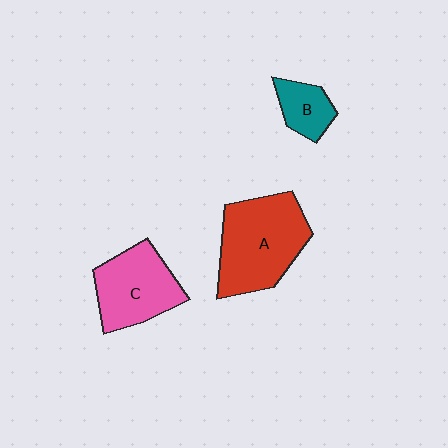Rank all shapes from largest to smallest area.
From largest to smallest: A (red), C (pink), B (teal).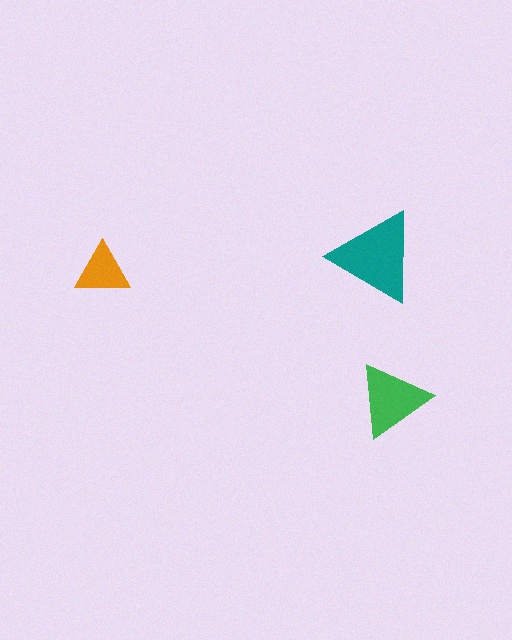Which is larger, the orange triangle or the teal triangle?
The teal one.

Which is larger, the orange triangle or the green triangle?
The green one.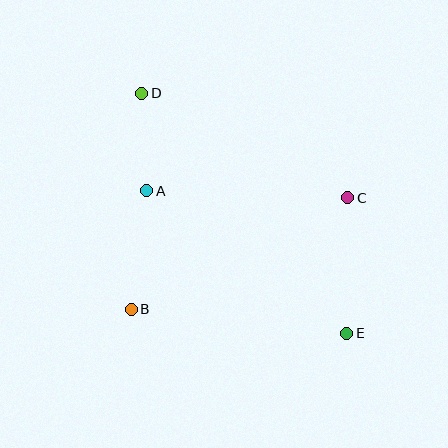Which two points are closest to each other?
Points A and D are closest to each other.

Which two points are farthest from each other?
Points D and E are farthest from each other.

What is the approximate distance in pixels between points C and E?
The distance between C and E is approximately 135 pixels.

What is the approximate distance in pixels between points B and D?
The distance between B and D is approximately 216 pixels.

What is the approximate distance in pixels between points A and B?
The distance between A and B is approximately 120 pixels.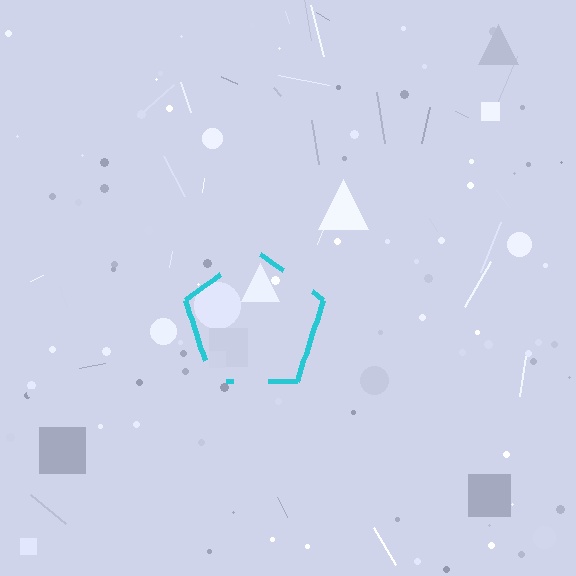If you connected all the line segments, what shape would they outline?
They would outline a pentagon.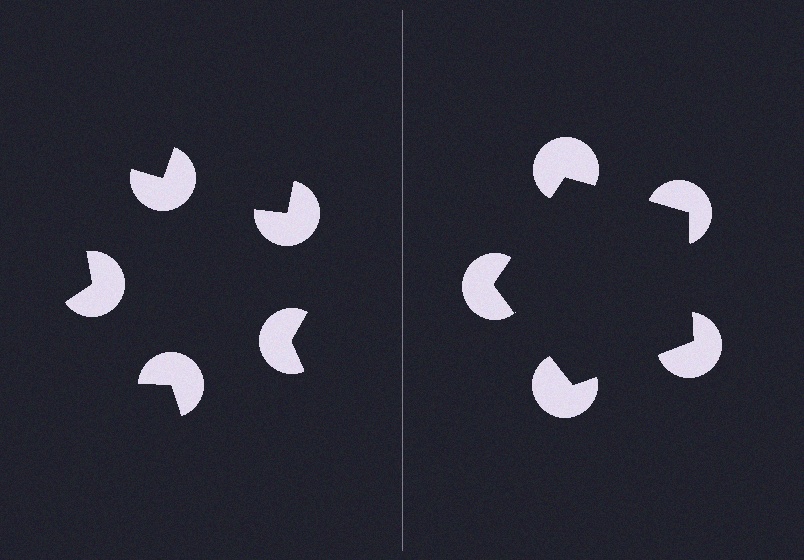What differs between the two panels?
The pac-man discs are positioned identically on both sides; only the wedge orientations differ. On the right they align to a pentagon; on the left they are misaligned.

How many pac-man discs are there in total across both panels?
10 — 5 on each side.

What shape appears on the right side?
An illusory pentagon.